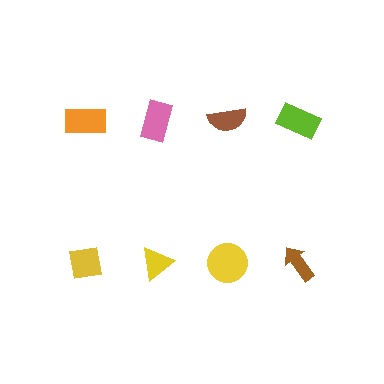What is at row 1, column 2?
A pink rectangle.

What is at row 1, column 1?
An orange rectangle.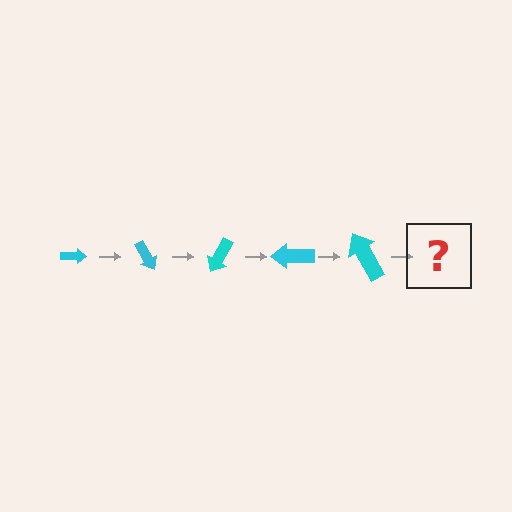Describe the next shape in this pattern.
It should be an arrow, larger than the previous one and rotated 300 degrees from the start.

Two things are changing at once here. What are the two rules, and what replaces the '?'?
The two rules are that the arrow grows larger each step and it rotates 60 degrees each step. The '?' should be an arrow, larger than the previous one and rotated 300 degrees from the start.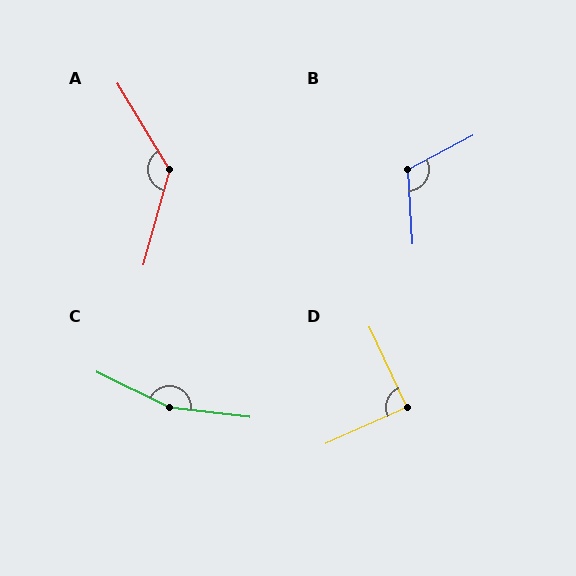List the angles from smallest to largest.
D (89°), B (114°), A (134°), C (161°).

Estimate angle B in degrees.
Approximately 114 degrees.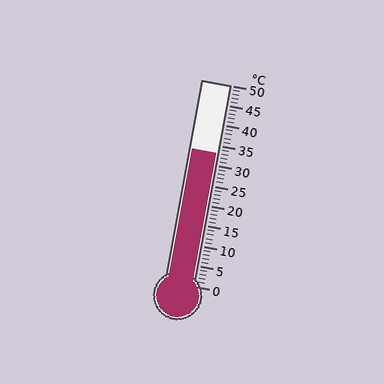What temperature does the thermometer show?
The thermometer shows approximately 33°C.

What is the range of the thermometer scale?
The thermometer scale ranges from 0°C to 50°C.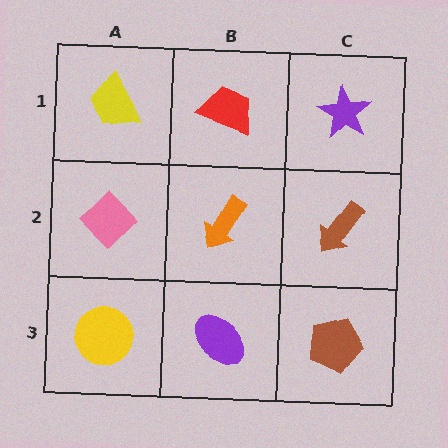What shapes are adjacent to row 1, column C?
A brown arrow (row 2, column C), a red trapezoid (row 1, column B).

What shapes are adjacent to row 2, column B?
A red trapezoid (row 1, column B), a purple ellipse (row 3, column B), a pink diamond (row 2, column A), a brown arrow (row 2, column C).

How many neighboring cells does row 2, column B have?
4.